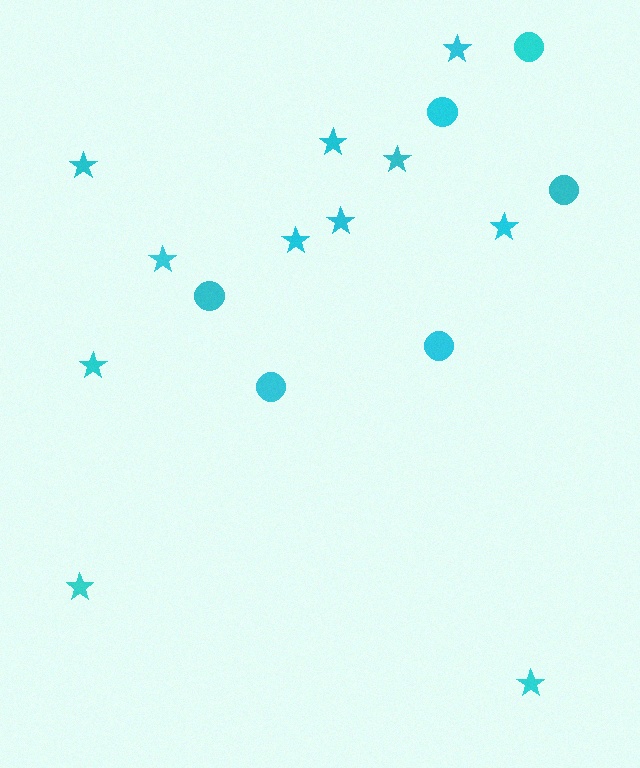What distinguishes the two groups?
There are 2 groups: one group of stars (11) and one group of circles (6).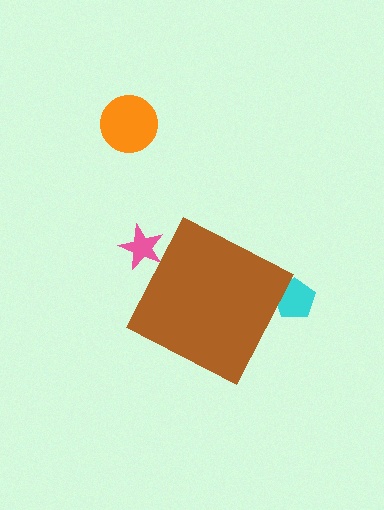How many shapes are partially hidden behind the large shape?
2 shapes are partially hidden.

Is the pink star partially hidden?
Yes, the pink star is partially hidden behind the brown diamond.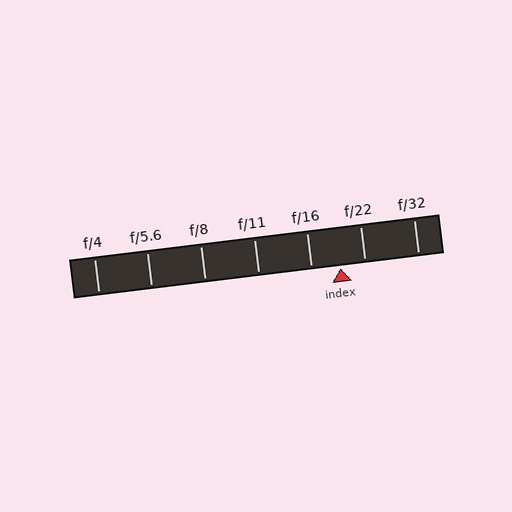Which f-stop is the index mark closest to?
The index mark is closest to f/22.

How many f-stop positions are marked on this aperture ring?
There are 7 f-stop positions marked.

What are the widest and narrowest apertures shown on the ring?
The widest aperture shown is f/4 and the narrowest is f/32.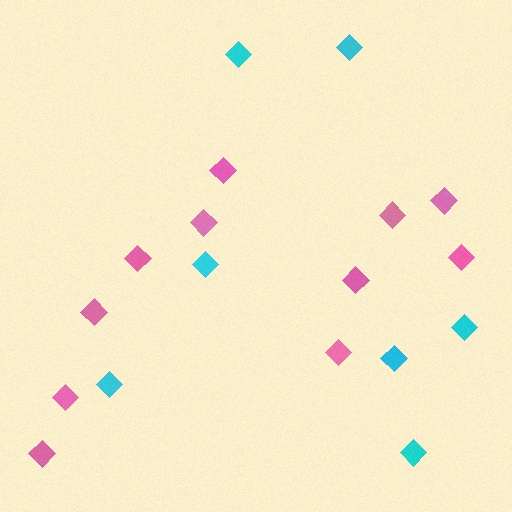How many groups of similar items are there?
There are 2 groups: one group of cyan diamonds (7) and one group of pink diamonds (11).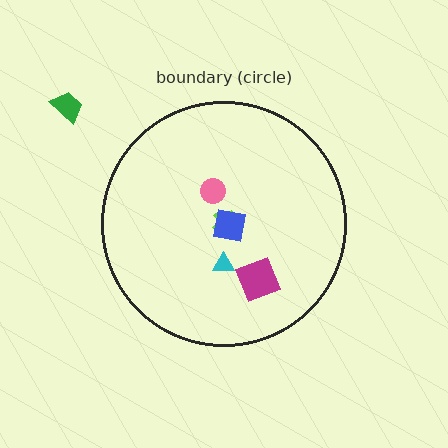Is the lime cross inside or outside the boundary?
Inside.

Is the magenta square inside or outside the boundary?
Inside.